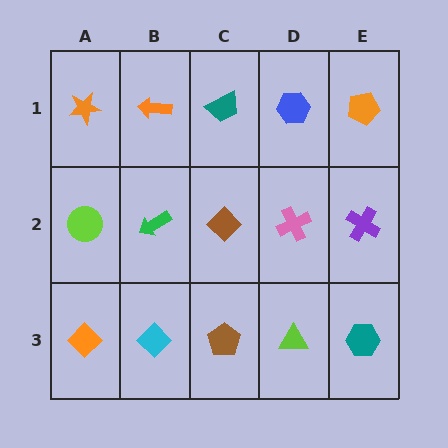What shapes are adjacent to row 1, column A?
A lime circle (row 2, column A), an orange arrow (row 1, column B).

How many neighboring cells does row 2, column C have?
4.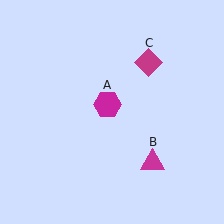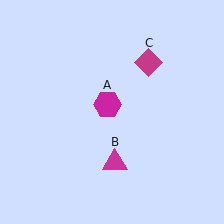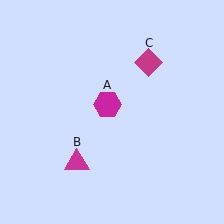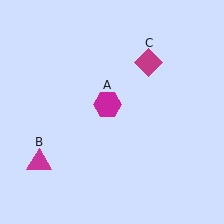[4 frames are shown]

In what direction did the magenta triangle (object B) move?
The magenta triangle (object B) moved left.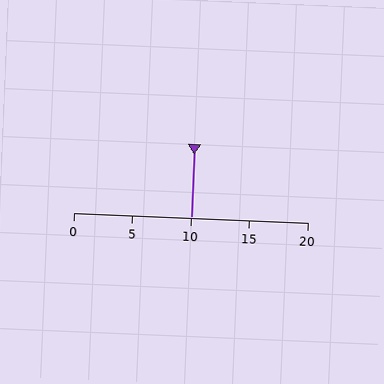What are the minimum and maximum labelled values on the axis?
The axis runs from 0 to 20.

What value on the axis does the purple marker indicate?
The marker indicates approximately 10.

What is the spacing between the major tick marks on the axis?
The major ticks are spaced 5 apart.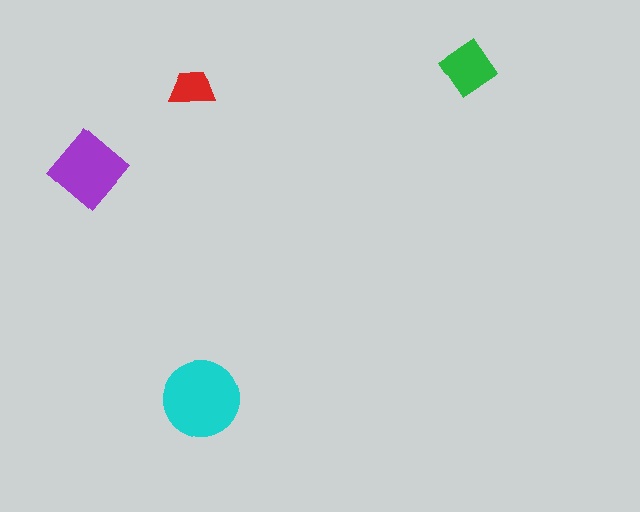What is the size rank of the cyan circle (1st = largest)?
1st.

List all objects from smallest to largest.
The red trapezoid, the green diamond, the purple diamond, the cyan circle.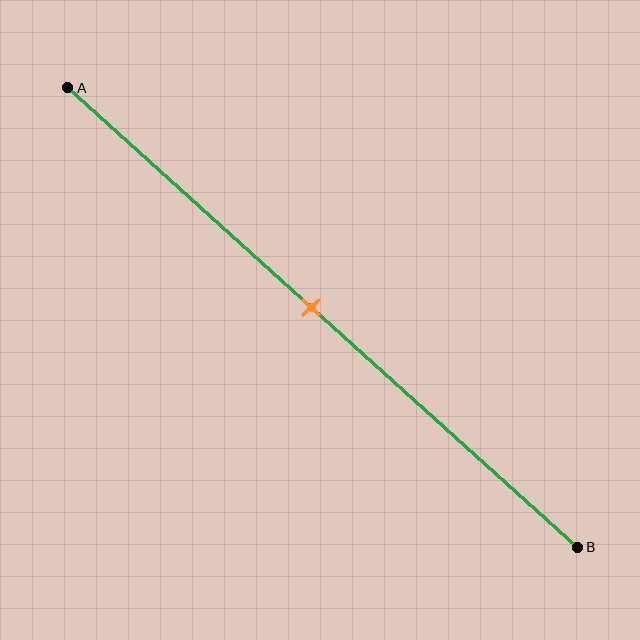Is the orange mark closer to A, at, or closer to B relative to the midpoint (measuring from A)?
The orange mark is approximately at the midpoint of segment AB.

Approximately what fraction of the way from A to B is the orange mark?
The orange mark is approximately 50% of the way from A to B.